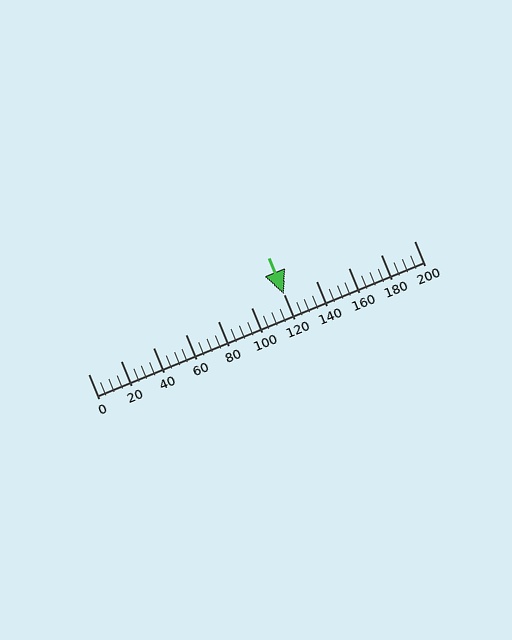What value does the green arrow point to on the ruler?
The green arrow points to approximately 120.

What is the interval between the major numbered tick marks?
The major tick marks are spaced 20 units apart.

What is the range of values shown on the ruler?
The ruler shows values from 0 to 200.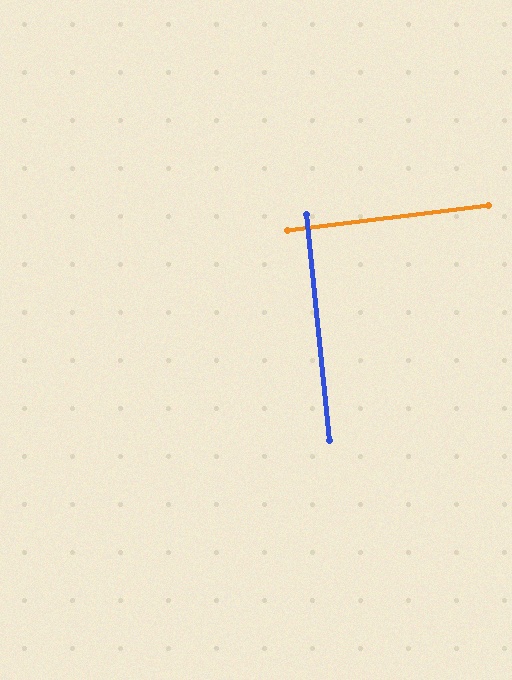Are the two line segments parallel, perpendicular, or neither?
Perpendicular — they meet at approximately 89°.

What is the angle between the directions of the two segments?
Approximately 89 degrees.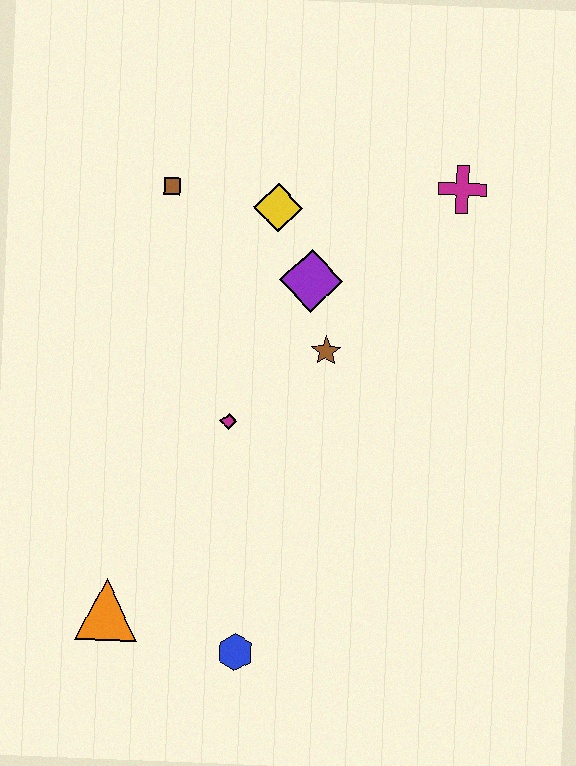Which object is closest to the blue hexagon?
The orange triangle is closest to the blue hexagon.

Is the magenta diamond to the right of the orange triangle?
Yes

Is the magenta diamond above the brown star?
No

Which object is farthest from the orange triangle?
The magenta cross is farthest from the orange triangle.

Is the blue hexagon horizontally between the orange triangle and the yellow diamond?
Yes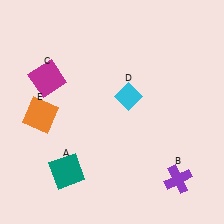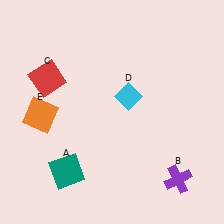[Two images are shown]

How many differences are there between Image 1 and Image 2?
There is 1 difference between the two images.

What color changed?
The square (C) changed from magenta in Image 1 to red in Image 2.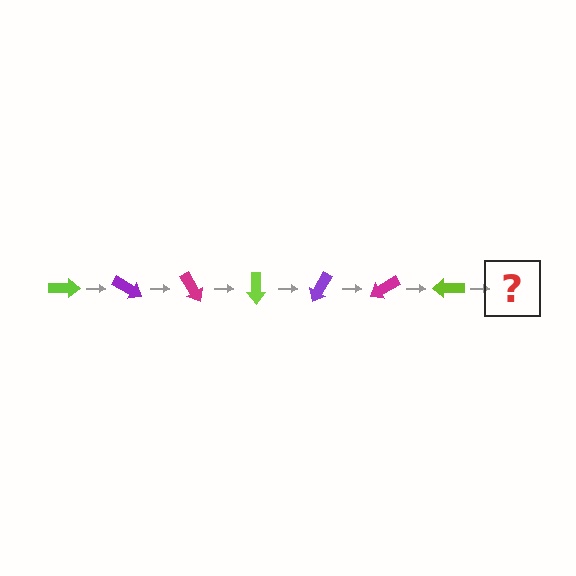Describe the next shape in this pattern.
It should be a purple arrow, rotated 210 degrees from the start.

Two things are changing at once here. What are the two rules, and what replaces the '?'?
The two rules are that it rotates 30 degrees each step and the color cycles through lime, purple, and magenta. The '?' should be a purple arrow, rotated 210 degrees from the start.